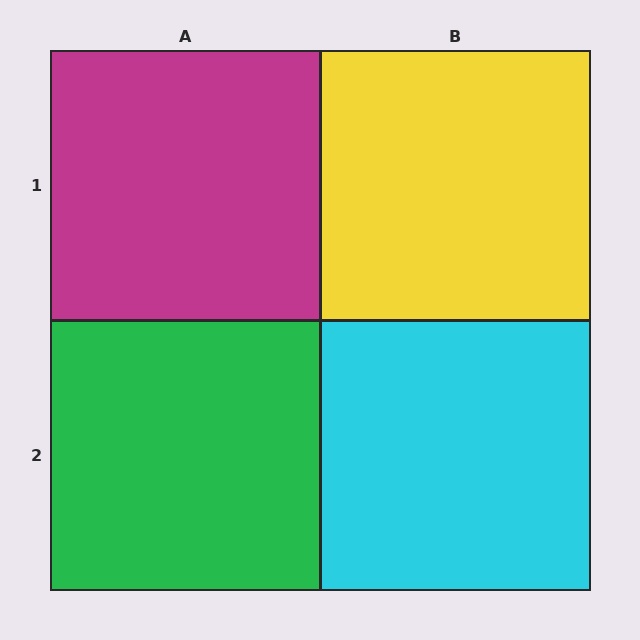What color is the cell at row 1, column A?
Magenta.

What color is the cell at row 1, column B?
Yellow.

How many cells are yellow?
1 cell is yellow.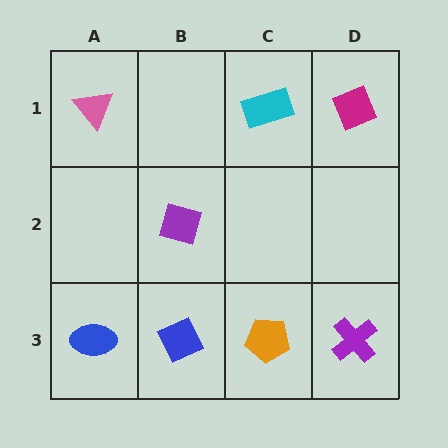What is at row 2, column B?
A purple diamond.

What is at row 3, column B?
A blue diamond.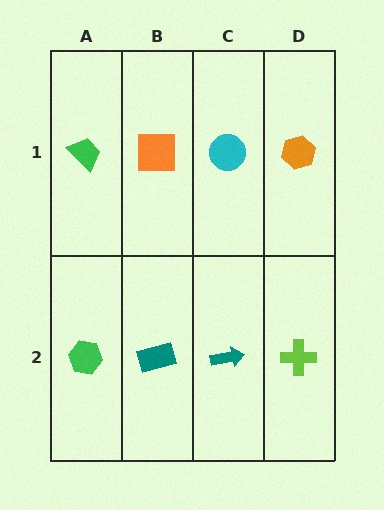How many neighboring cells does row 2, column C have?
3.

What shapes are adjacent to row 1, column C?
A teal arrow (row 2, column C), an orange square (row 1, column B), an orange hexagon (row 1, column D).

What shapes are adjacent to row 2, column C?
A cyan circle (row 1, column C), a teal rectangle (row 2, column B), a lime cross (row 2, column D).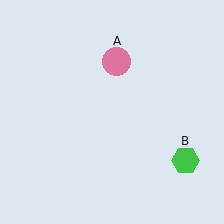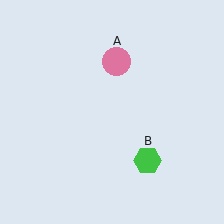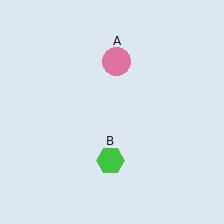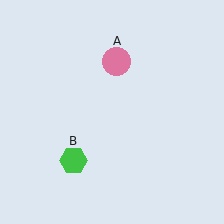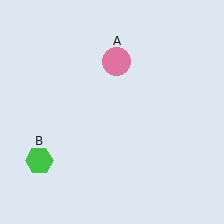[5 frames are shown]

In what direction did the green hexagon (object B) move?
The green hexagon (object B) moved left.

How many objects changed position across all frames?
1 object changed position: green hexagon (object B).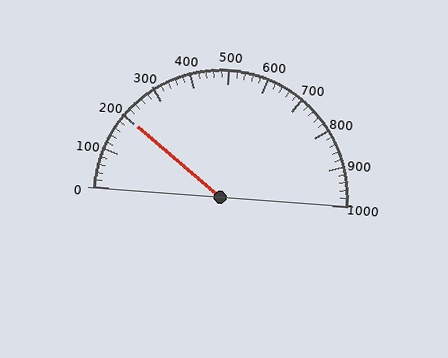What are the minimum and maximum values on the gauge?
The gauge ranges from 0 to 1000.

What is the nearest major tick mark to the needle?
The nearest major tick mark is 200.